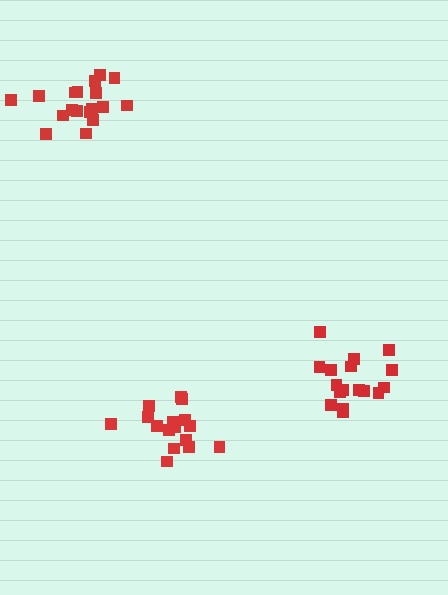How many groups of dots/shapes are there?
There are 3 groups.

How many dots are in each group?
Group 1: 16 dots, Group 2: 17 dots, Group 3: 18 dots (51 total).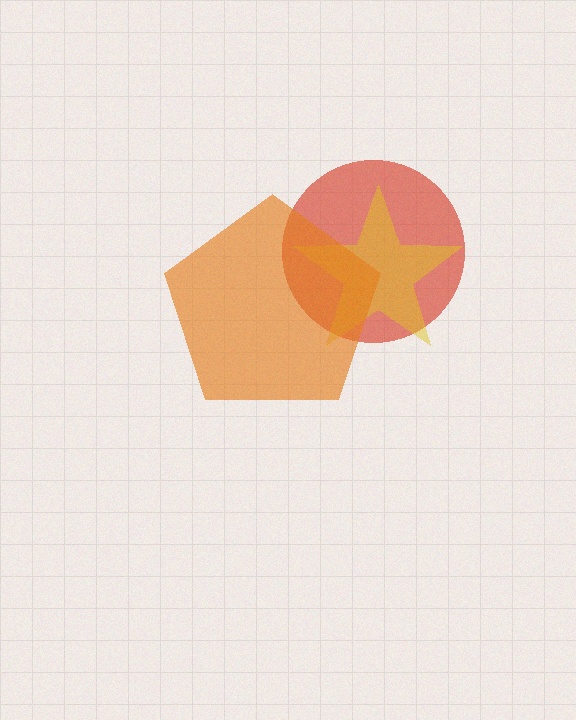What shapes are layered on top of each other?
The layered shapes are: a red circle, a yellow star, an orange pentagon.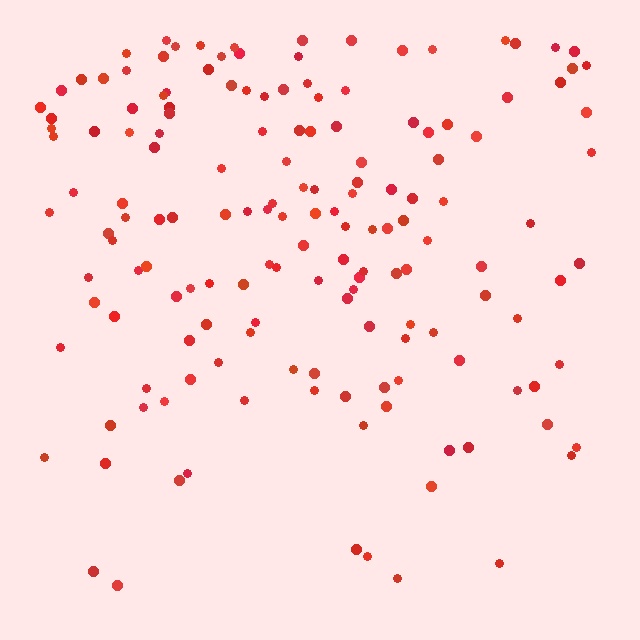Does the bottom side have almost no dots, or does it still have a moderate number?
Still a moderate number, just noticeably fewer than the top.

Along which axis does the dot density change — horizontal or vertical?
Vertical.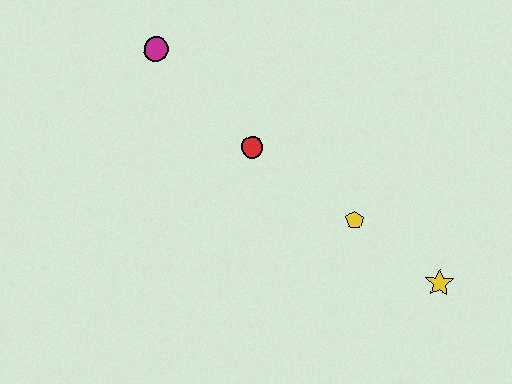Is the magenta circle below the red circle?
No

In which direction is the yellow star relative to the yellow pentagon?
The yellow star is to the right of the yellow pentagon.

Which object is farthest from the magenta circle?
The yellow star is farthest from the magenta circle.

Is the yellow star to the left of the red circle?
No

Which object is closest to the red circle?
The yellow pentagon is closest to the red circle.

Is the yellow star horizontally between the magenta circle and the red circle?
No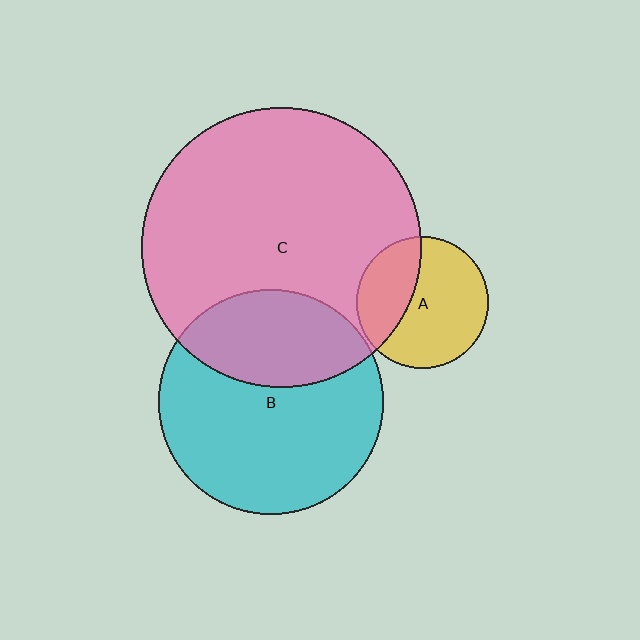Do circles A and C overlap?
Yes.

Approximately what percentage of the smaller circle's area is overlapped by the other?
Approximately 35%.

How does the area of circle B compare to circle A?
Approximately 2.9 times.